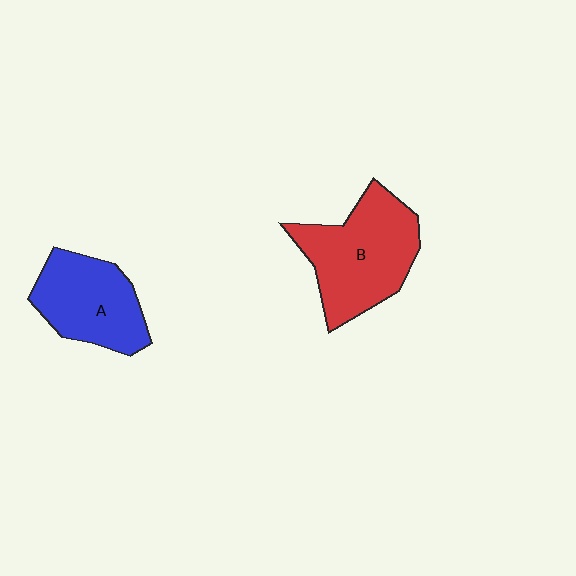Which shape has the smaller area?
Shape A (blue).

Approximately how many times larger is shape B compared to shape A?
Approximately 1.3 times.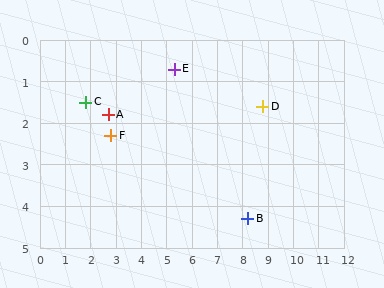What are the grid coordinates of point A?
Point A is at approximately (2.7, 1.8).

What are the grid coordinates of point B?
Point B is at approximately (8.2, 4.3).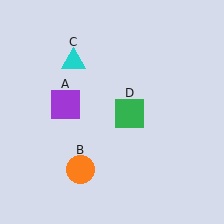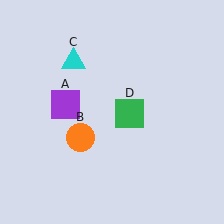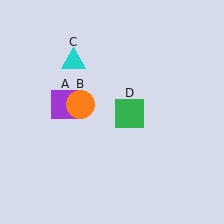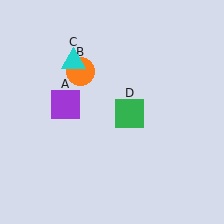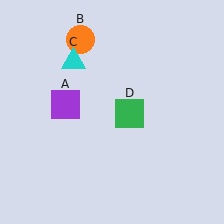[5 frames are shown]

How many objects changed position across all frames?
1 object changed position: orange circle (object B).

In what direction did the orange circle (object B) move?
The orange circle (object B) moved up.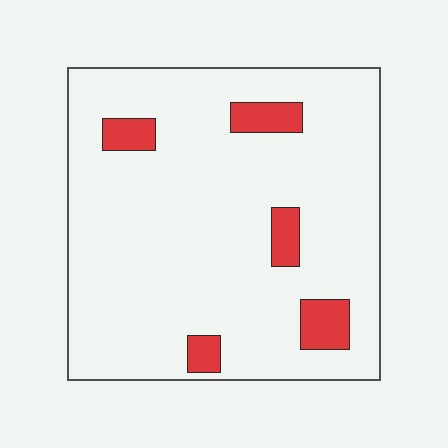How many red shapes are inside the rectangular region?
5.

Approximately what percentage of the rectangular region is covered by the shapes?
Approximately 10%.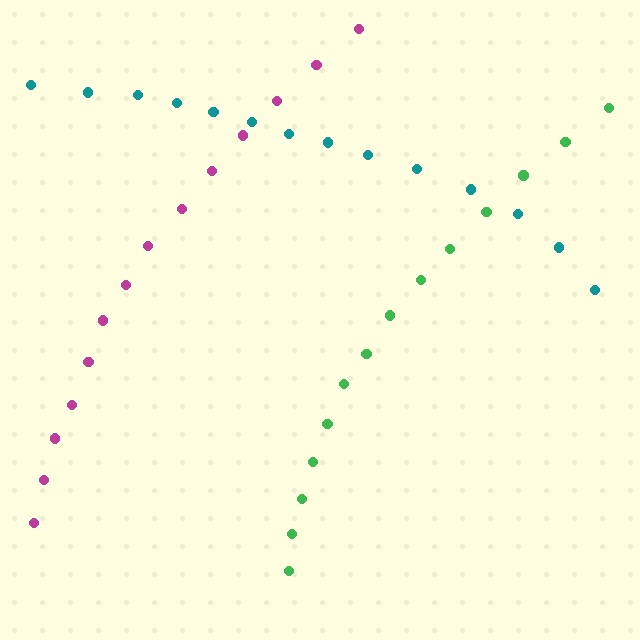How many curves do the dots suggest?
There are 3 distinct paths.